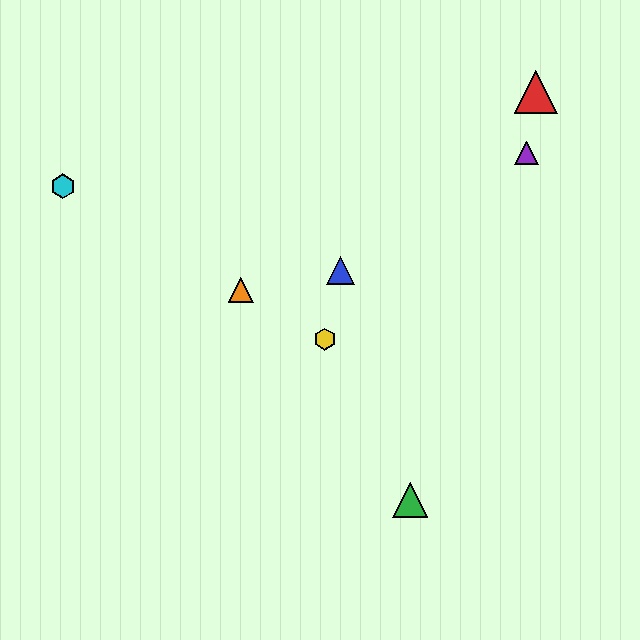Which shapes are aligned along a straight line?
The yellow hexagon, the orange triangle, the cyan hexagon are aligned along a straight line.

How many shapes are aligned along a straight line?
3 shapes (the yellow hexagon, the orange triangle, the cyan hexagon) are aligned along a straight line.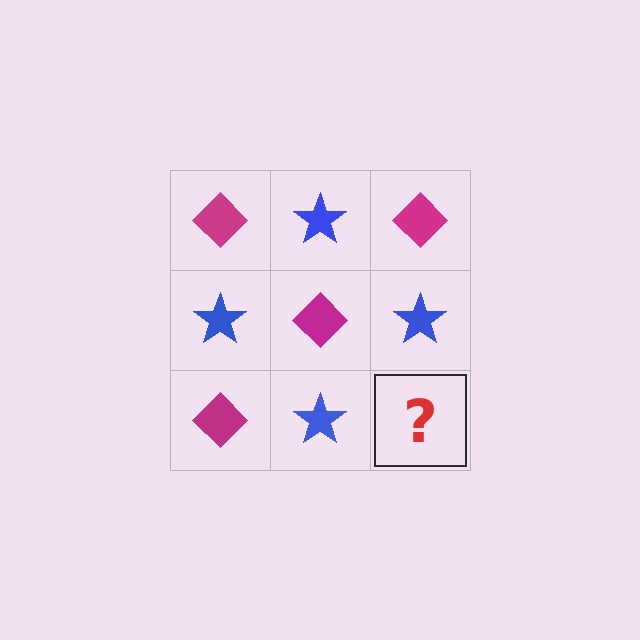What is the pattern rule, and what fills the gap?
The rule is that it alternates magenta diamond and blue star in a checkerboard pattern. The gap should be filled with a magenta diamond.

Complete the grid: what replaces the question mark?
The question mark should be replaced with a magenta diamond.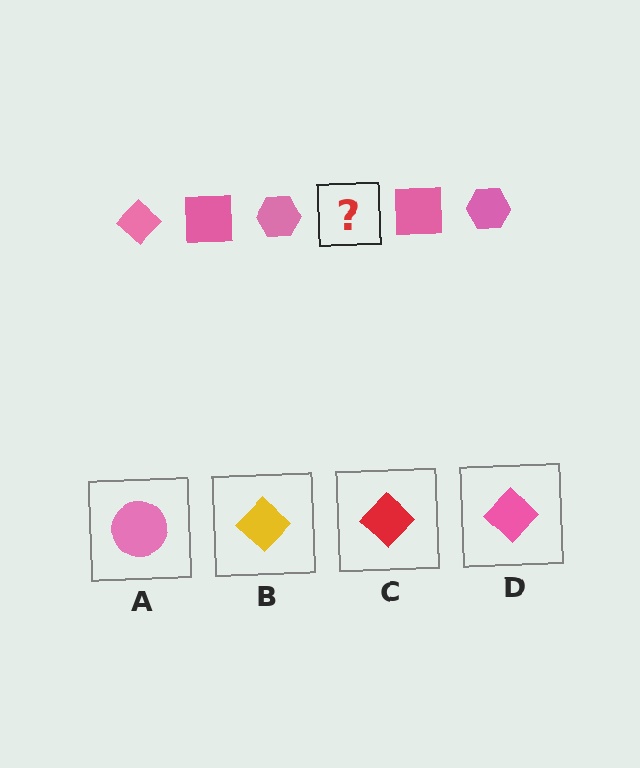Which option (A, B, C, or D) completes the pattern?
D.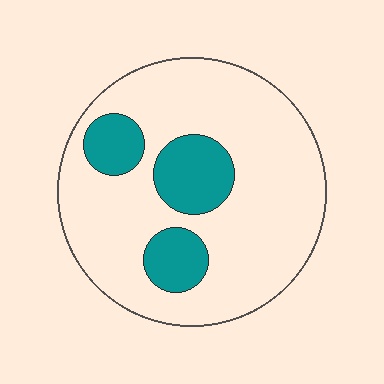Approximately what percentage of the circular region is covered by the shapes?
Approximately 20%.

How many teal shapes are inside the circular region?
3.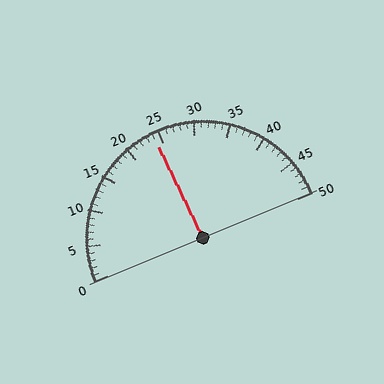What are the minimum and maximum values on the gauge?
The gauge ranges from 0 to 50.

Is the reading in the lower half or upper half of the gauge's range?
The reading is in the lower half of the range (0 to 50).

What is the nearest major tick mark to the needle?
The nearest major tick mark is 25.